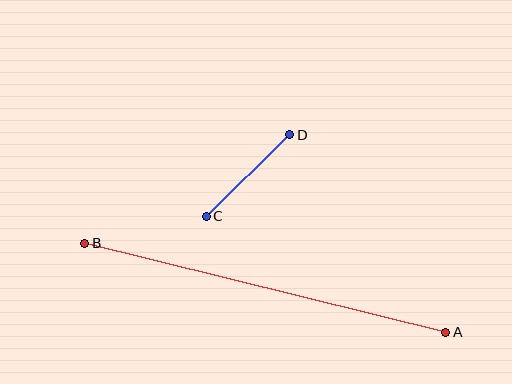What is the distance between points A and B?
The distance is approximately 372 pixels.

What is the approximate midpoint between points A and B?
The midpoint is at approximately (265, 288) pixels.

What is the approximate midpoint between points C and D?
The midpoint is at approximately (248, 176) pixels.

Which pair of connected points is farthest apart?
Points A and B are farthest apart.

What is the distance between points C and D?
The distance is approximately 117 pixels.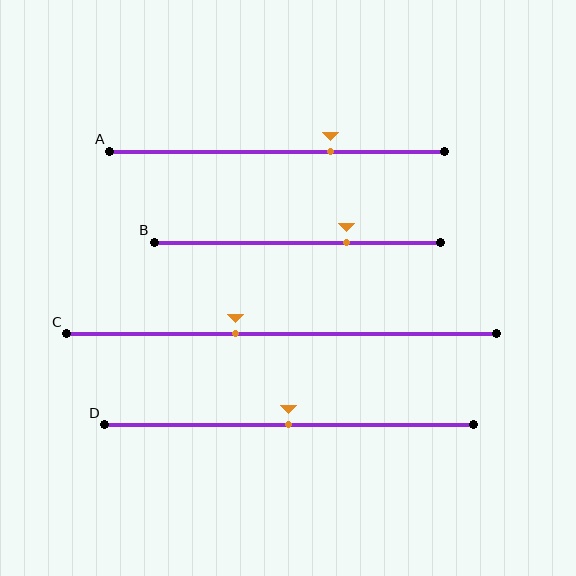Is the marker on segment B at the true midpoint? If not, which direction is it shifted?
No, the marker on segment B is shifted to the right by about 17% of the segment length.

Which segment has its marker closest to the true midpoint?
Segment D has its marker closest to the true midpoint.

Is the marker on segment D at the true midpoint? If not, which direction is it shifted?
Yes, the marker on segment D is at the true midpoint.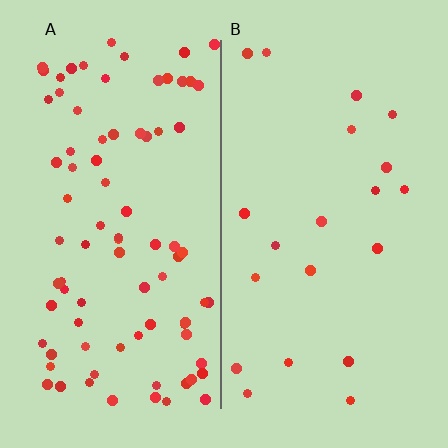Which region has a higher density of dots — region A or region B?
A (the left).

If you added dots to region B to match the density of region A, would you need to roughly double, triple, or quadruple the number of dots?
Approximately quadruple.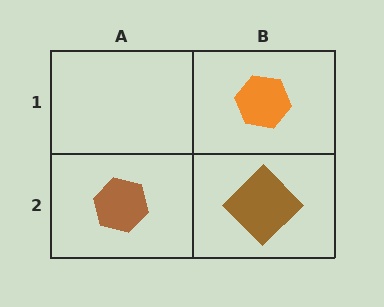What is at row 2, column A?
A brown hexagon.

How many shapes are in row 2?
2 shapes.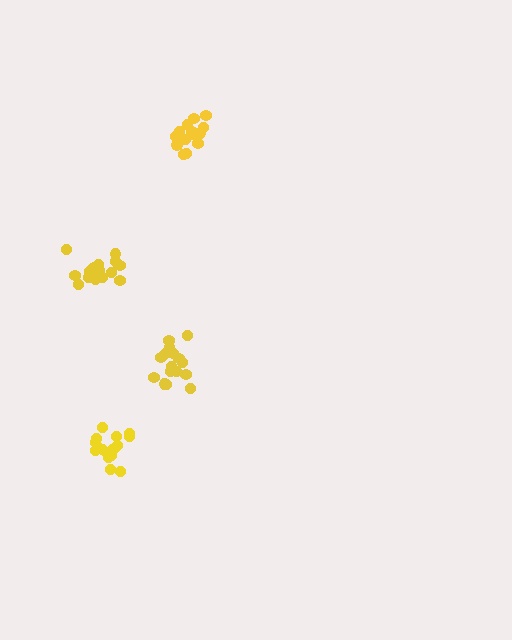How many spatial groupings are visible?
There are 4 spatial groupings.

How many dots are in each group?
Group 1: 17 dots, Group 2: 17 dots, Group 3: 17 dots, Group 4: 16 dots (67 total).